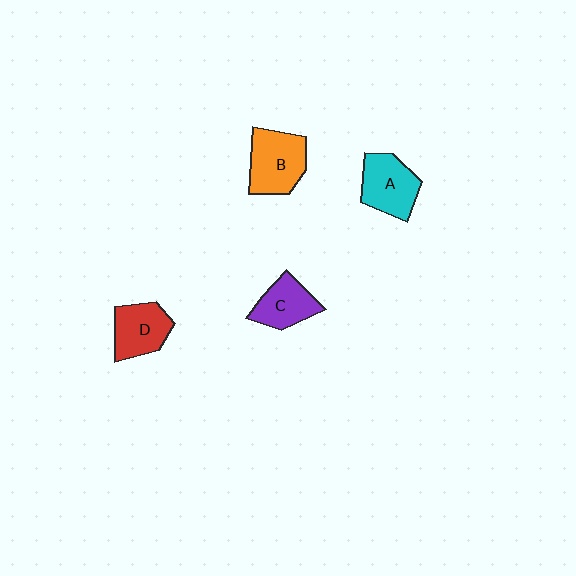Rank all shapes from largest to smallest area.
From largest to smallest: B (orange), A (cyan), D (red), C (purple).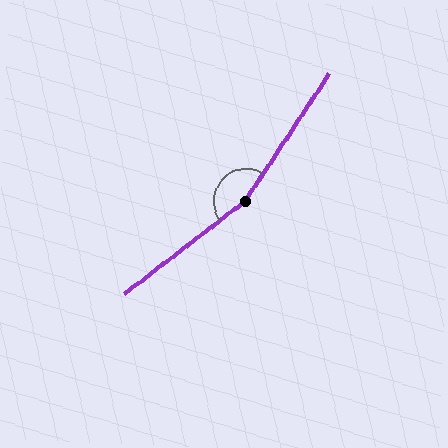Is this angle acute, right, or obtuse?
It is obtuse.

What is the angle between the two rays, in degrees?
Approximately 161 degrees.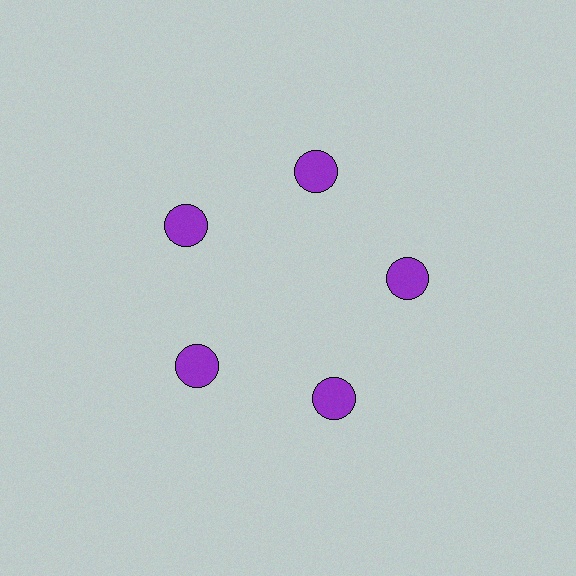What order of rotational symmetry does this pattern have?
This pattern has 5-fold rotational symmetry.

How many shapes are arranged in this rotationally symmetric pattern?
There are 5 shapes, arranged in 5 groups of 1.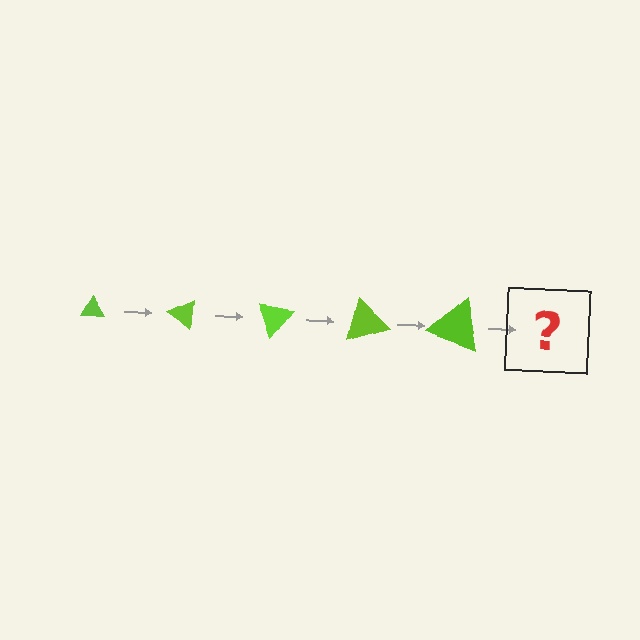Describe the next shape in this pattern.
It should be a triangle, larger than the previous one and rotated 175 degrees from the start.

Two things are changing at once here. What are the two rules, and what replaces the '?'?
The two rules are that the triangle grows larger each step and it rotates 35 degrees each step. The '?' should be a triangle, larger than the previous one and rotated 175 degrees from the start.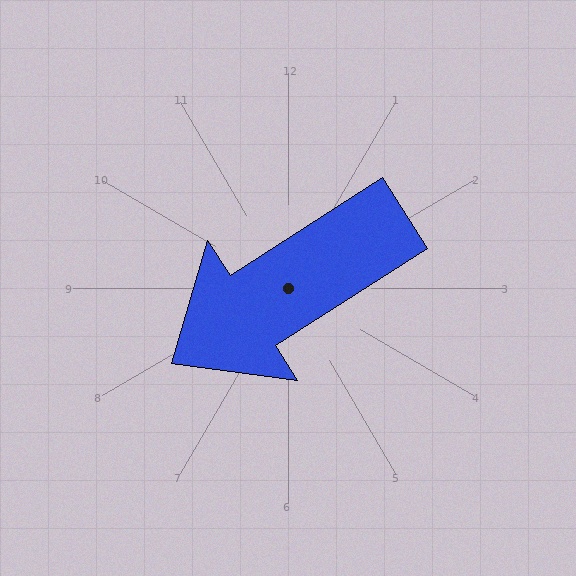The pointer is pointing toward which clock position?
Roughly 8 o'clock.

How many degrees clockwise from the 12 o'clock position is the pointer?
Approximately 237 degrees.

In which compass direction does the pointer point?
Southwest.